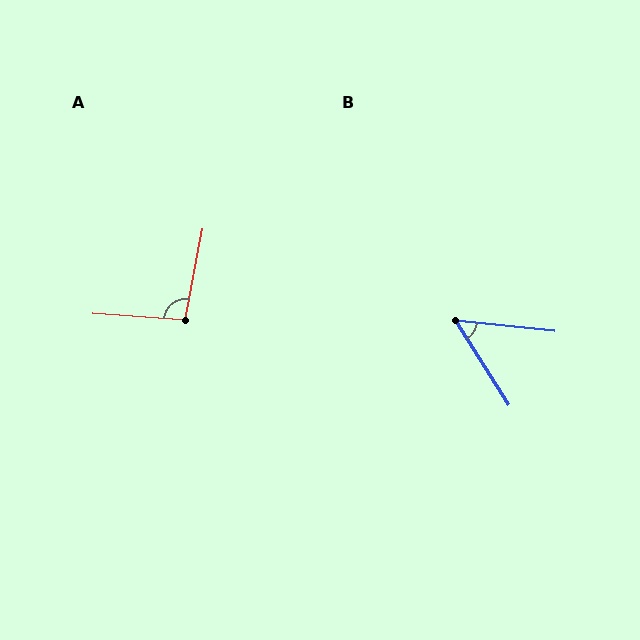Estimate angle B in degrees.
Approximately 52 degrees.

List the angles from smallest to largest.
B (52°), A (97°).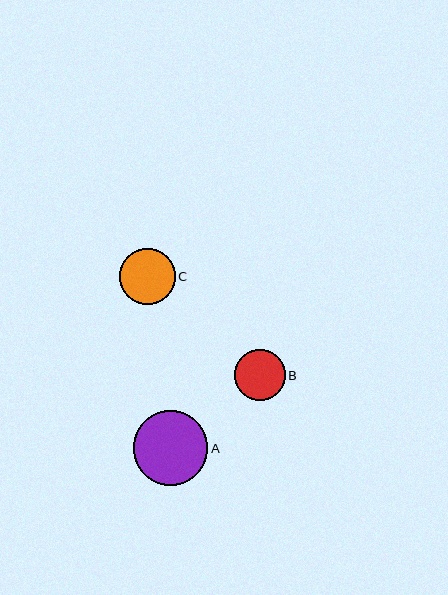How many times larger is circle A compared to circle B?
Circle A is approximately 1.5 times the size of circle B.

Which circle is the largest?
Circle A is the largest with a size of approximately 74 pixels.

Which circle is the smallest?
Circle B is the smallest with a size of approximately 51 pixels.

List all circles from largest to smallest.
From largest to smallest: A, C, B.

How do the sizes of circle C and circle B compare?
Circle C and circle B are approximately the same size.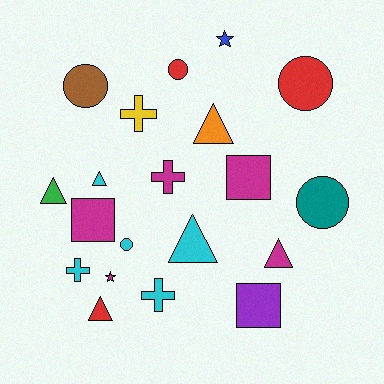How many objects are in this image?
There are 20 objects.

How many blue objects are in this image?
There is 1 blue object.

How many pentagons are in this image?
There are no pentagons.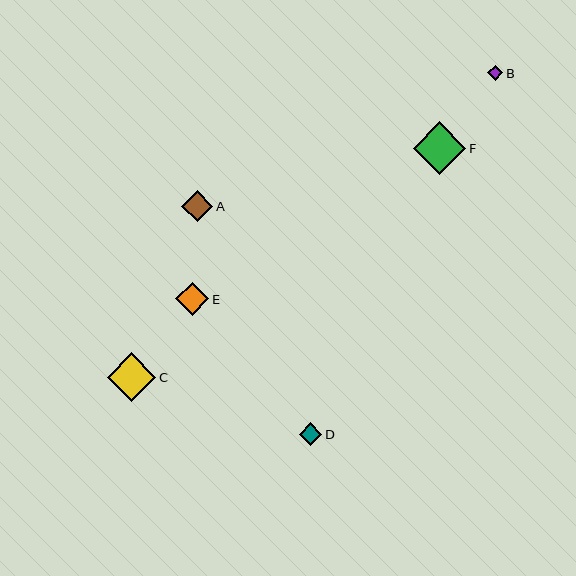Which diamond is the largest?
Diamond F is the largest with a size of approximately 52 pixels.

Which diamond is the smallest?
Diamond B is the smallest with a size of approximately 15 pixels.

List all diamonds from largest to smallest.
From largest to smallest: F, C, E, A, D, B.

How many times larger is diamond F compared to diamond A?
Diamond F is approximately 1.7 times the size of diamond A.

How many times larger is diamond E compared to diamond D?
Diamond E is approximately 1.4 times the size of diamond D.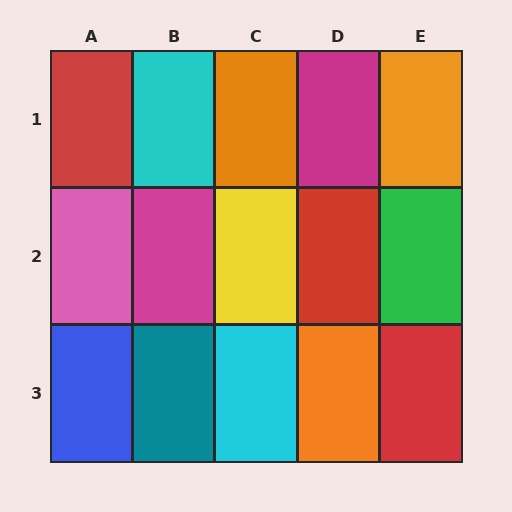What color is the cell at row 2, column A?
Pink.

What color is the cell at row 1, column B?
Cyan.